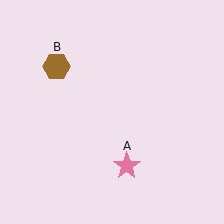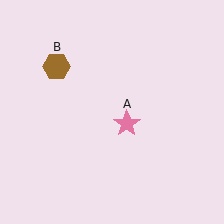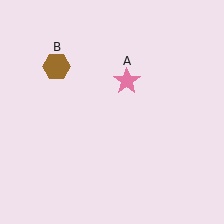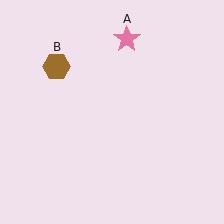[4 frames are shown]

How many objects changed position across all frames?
1 object changed position: pink star (object A).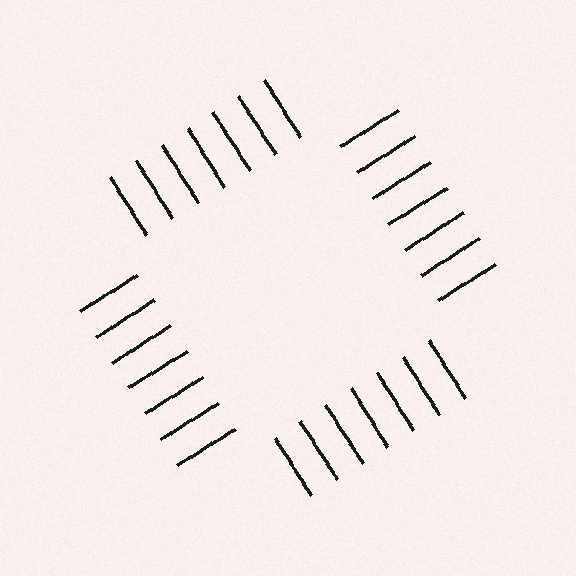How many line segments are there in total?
28 — 7 along each of the 4 edges.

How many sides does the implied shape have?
4 sides — the line-ends trace a square.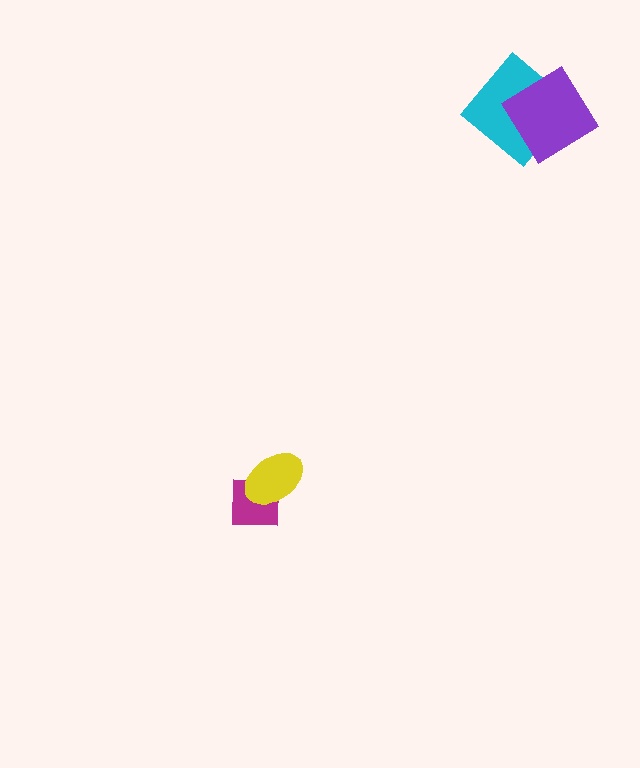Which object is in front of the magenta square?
The yellow ellipse is in front of the magenta square.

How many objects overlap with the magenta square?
1 object overlaps with the magenta square.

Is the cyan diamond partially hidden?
Yes, it is partially covered by another shape.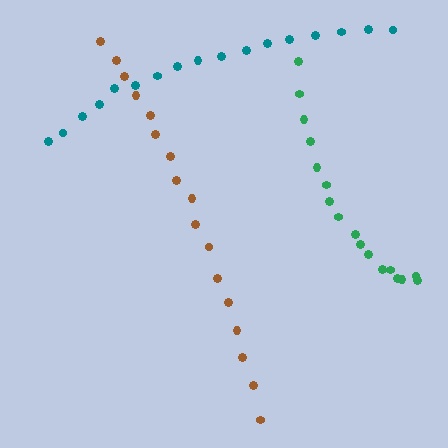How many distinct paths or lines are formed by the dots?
There are 3 distinct paths.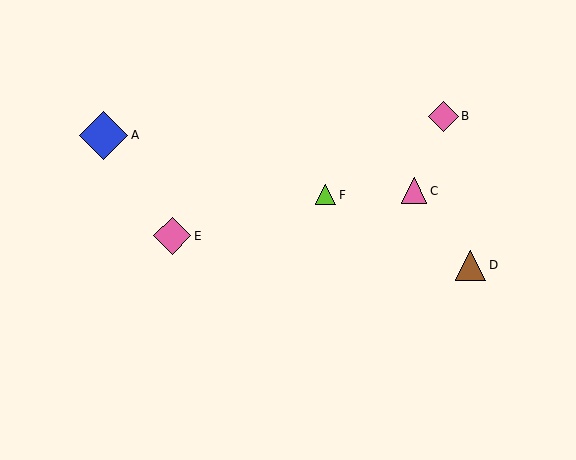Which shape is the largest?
The blue diamond (labeled A) is the largest.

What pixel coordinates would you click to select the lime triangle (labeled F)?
Click at (325, 195) to select the lime triangle F.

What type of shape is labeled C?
Shape C is a pink triangle.